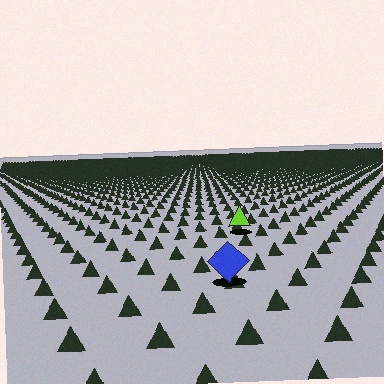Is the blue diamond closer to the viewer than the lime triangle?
Yes. The blue diamond is closer — you can tell from the texture gradient: the ground texture is coarser near it.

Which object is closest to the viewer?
The blue diamond is closest. The texture marks near it are larger and more spread out.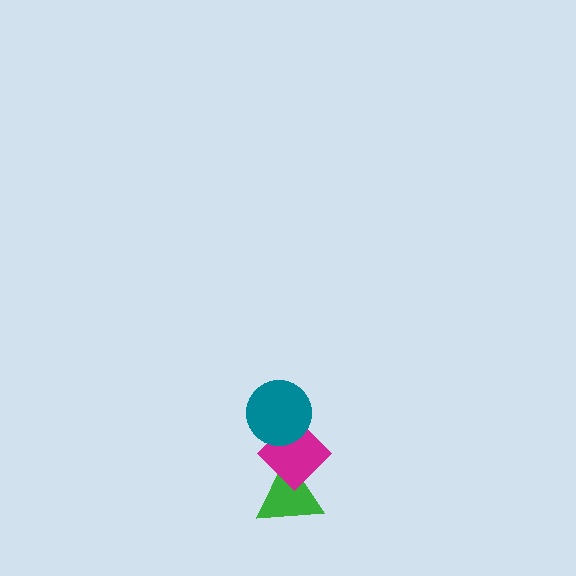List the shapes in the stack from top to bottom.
From top to bottom: the teal circle, the magenta diamond, the green triangle.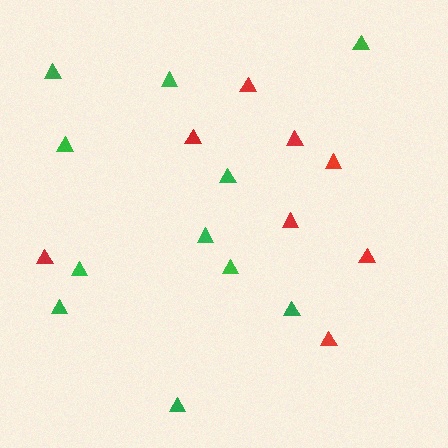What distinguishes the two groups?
There are 2 groups: one group of red triangles (8) and one group of green triangles (11).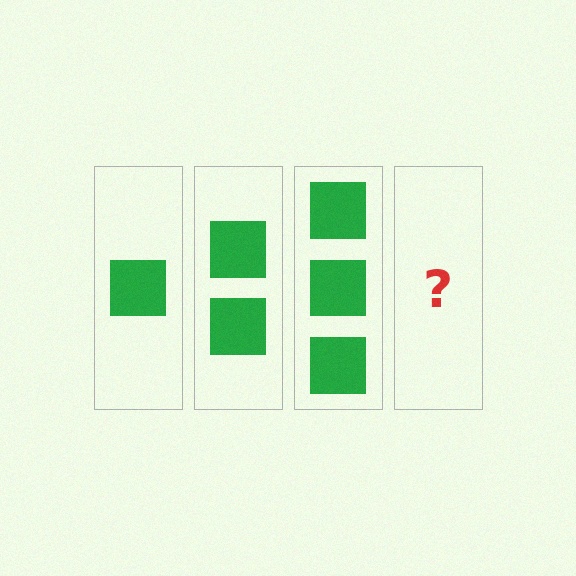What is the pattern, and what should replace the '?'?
The pattern is that each step adds one more square. The '?' should be 4 squares.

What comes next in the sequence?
The next element should be 4 squares.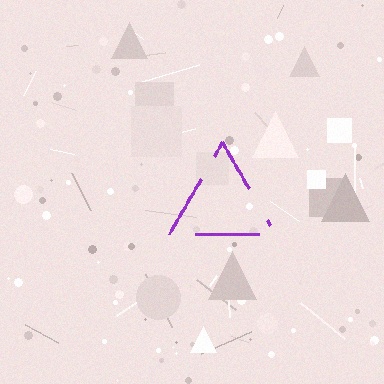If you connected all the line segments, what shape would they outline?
They would outline a triangle.